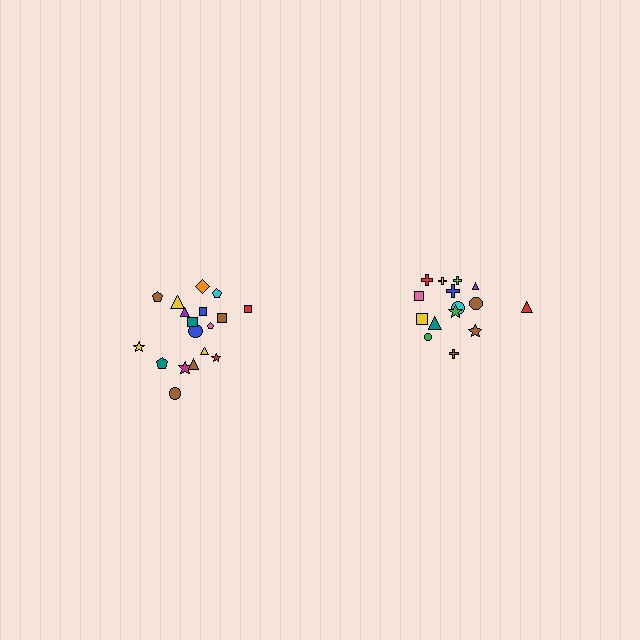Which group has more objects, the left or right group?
The left group.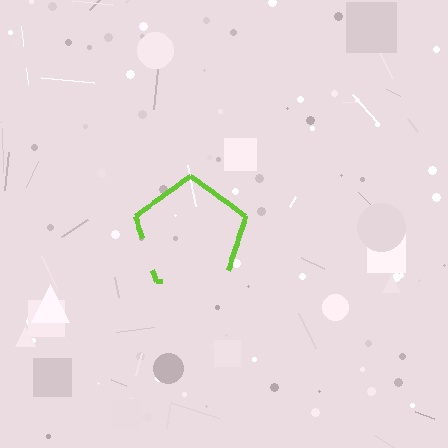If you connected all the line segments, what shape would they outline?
They would outline a pentagon.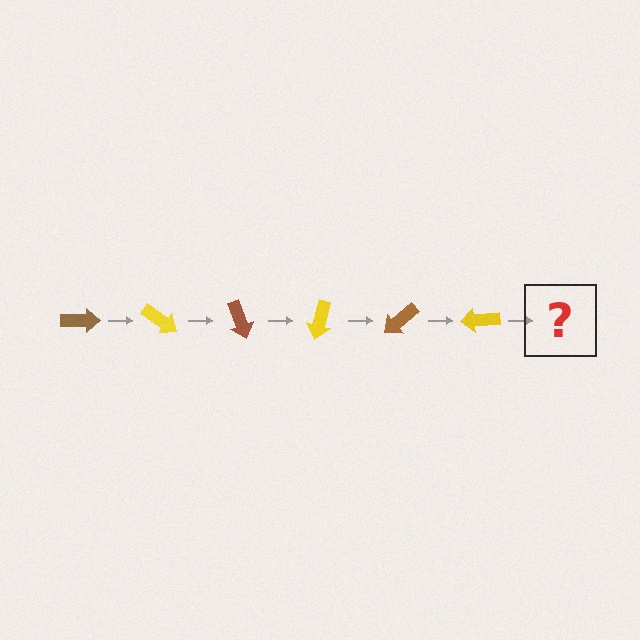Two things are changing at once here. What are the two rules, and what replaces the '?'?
The two rules are that it rotates 35 degrees each step and the color cycles through brown and yellow. The '?' should be a brown arrow, rotated 210 degrees from the start.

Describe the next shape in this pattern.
It should be a brown arrow, rotated 210 degrees from the start.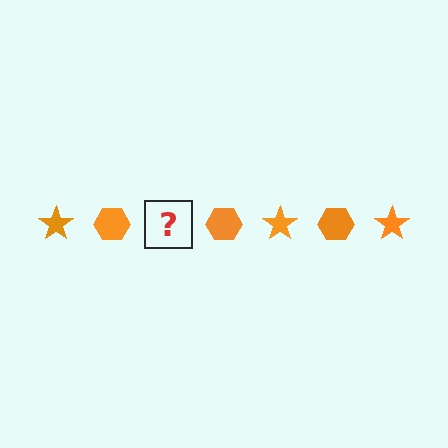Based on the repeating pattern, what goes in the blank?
The blank should be an orange star.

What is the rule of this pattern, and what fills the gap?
The rule is that the pattern cycles through star, hexagon shapes in orange. The gap should be filled with an orange star.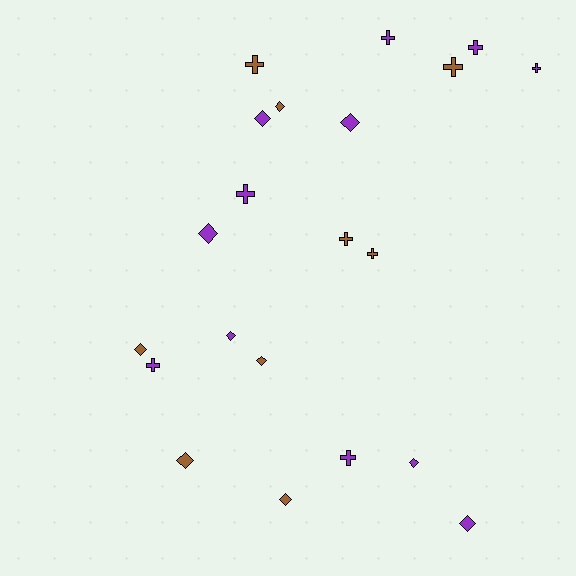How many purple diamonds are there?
There are 6 purple diamonds.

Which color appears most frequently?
Purple, with 12 objects.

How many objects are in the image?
There are 21 objects.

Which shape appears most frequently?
Diamond, with 11 objects.